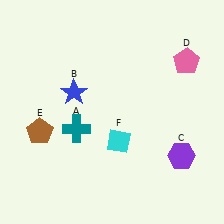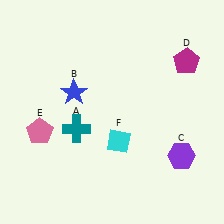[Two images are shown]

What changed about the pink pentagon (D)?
In Image 1, D is pink. In Image 2, it changed to magenta.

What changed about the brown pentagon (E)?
In Image 1, E is brown. In Image 2, it changed to pink.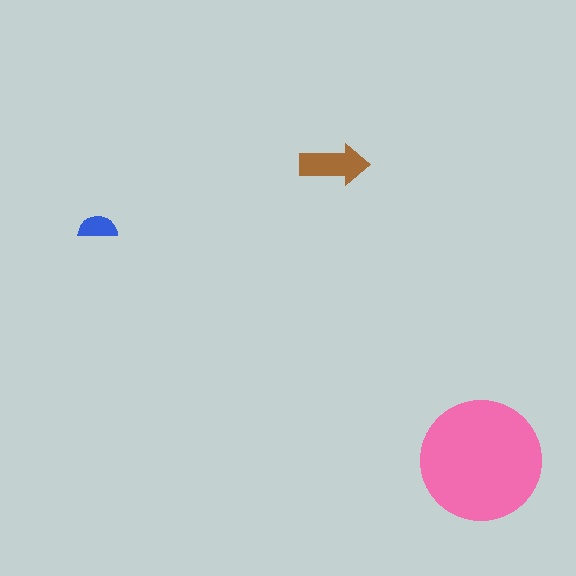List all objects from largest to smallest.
The pink circle, the brown arrow, the blue semicircle.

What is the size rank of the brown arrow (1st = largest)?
2nd.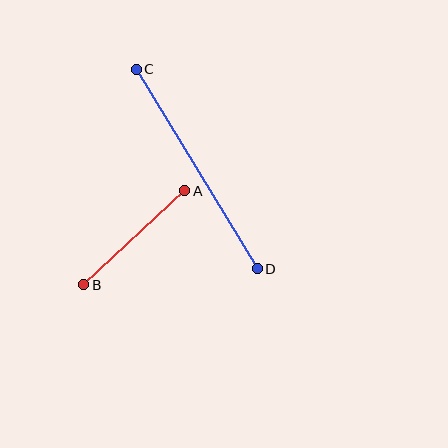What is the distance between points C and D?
The distance is approximately 233 pixels.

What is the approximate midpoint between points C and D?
The midpoint is at approximately (197, 169) pixels.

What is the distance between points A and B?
The distance is approximately 138 pixels.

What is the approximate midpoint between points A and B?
The midpoint is at approximately (134, 238) pixels.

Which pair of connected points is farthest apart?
Points C and D are farthest apart.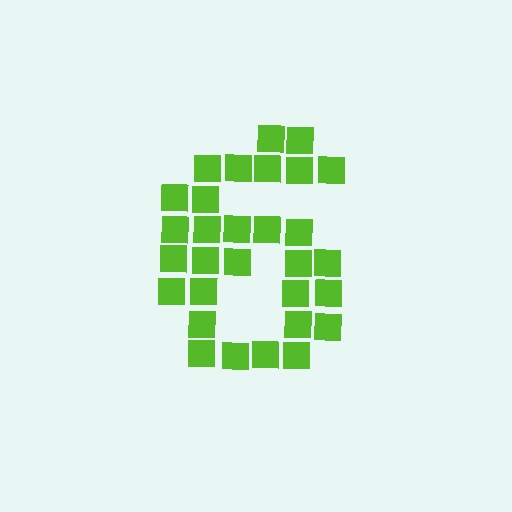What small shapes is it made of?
It is made of small squares.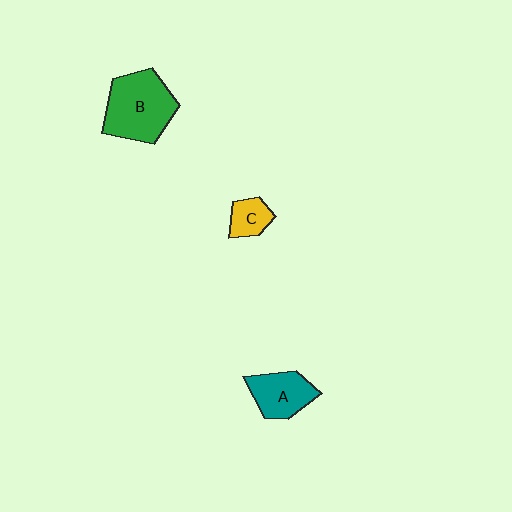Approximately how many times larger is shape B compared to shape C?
Approximately 2.8 times.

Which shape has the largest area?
Shape B (green).